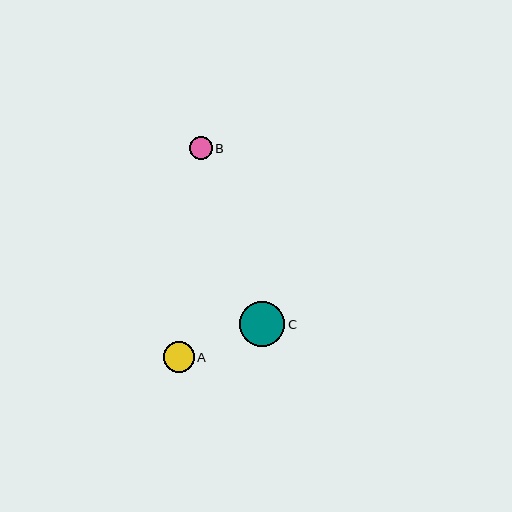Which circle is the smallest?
Circle B is the smallest with a size of approximately 23 pixels.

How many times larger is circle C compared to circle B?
Circle C is approximately 2.0 times the size of circle B.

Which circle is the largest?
Circle C is the largest with a size of approximately 45 pixels.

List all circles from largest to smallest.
From largest to smallest: C, A, B.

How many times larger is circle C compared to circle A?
Circle C is approximately 1.5 times the size of circle A.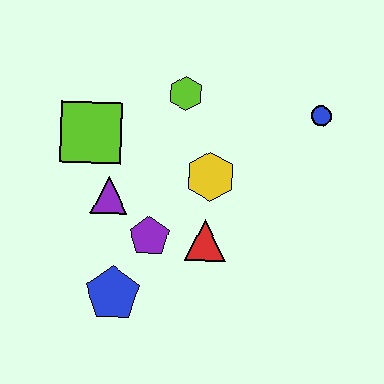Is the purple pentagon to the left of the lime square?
No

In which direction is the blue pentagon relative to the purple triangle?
The blue pentagon is below the purple triangle.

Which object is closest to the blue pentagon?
The purple pentagon is closest to the blue pentagon.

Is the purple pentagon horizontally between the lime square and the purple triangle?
No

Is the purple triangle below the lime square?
Yes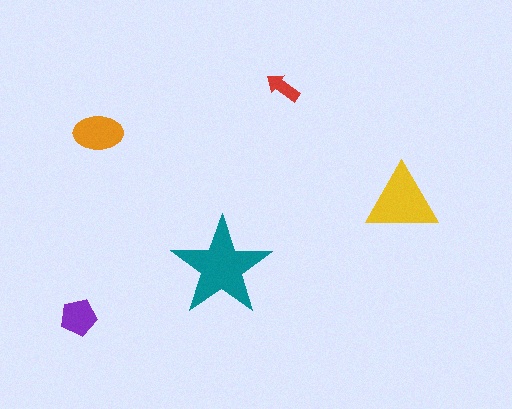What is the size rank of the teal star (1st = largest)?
1st.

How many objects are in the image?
There are 5 objects in the image.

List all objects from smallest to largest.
The red arrow, the purple pentagon, the orange ellipse, the yellow triangle, the teal star.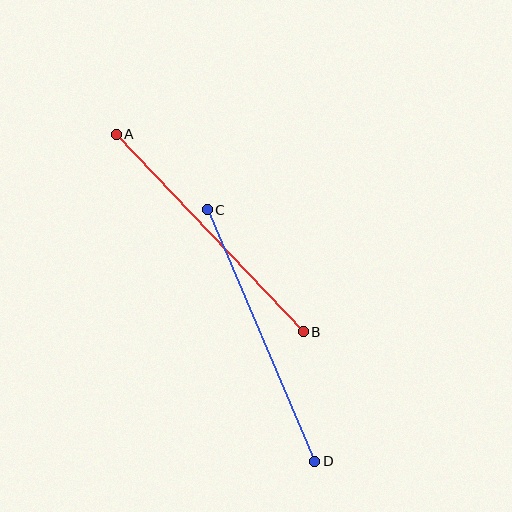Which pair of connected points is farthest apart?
Points C and D are farthest apart.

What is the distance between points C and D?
The distance is approximately 274 pixels.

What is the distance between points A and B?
The distance is approximately 272 pixels.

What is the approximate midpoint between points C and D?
The midpoint is at approximately (261, 335) pixels.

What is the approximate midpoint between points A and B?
The midpoint is at approximately (210, 233) pixels.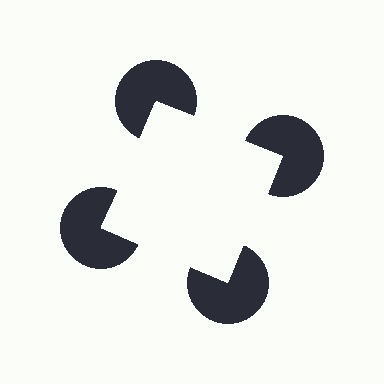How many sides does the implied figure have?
4 sides.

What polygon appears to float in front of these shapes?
An illusory square — its edges are inferred from the aligned wedge cuts in the pac-man discs, not physically drawn.